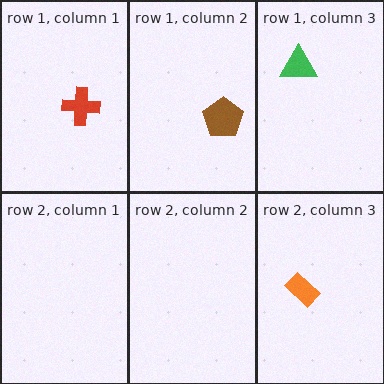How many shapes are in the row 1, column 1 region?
1.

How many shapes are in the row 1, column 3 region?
1.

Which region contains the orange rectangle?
The row 2, column 3 region.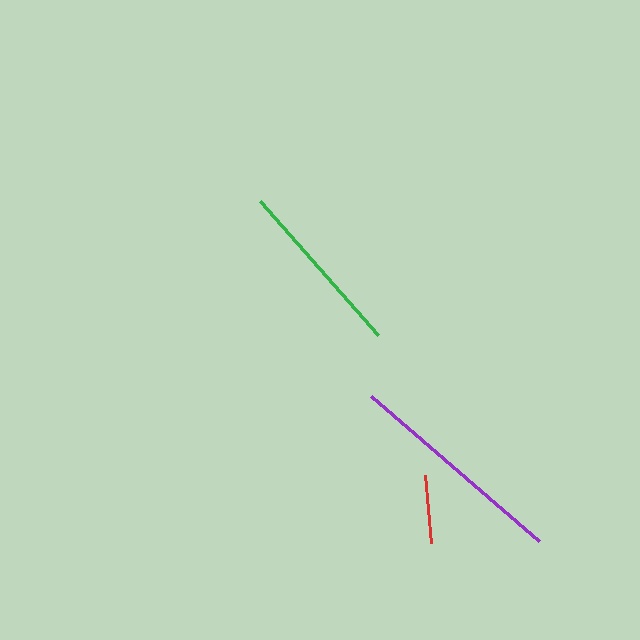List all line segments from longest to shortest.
From longest to shortest: purple, green, red.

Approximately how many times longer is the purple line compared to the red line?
The purple line is approximately 3.2 times the length of the red line.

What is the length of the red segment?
The red segment is approximately 68 pixels long.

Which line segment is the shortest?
The red line is the shortest at approximately 68 pixels.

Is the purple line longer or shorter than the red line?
The purple line is longer than the red line.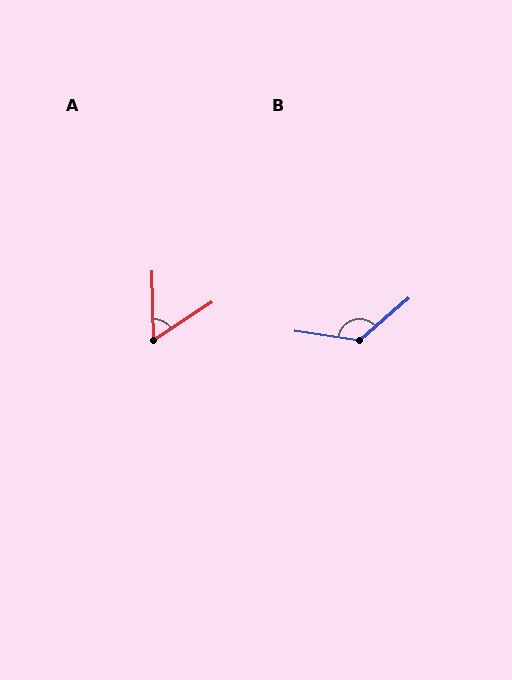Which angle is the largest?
B, at approximately 131 degrees.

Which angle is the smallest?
A, at approximately 58 degrees.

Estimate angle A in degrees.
Approximately 58 degrees.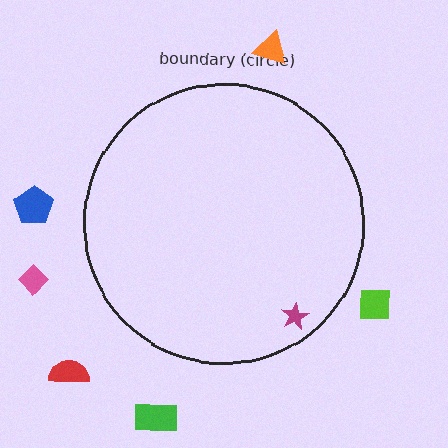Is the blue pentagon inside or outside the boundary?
Outside.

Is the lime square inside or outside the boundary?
Outside.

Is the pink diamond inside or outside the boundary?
Outside.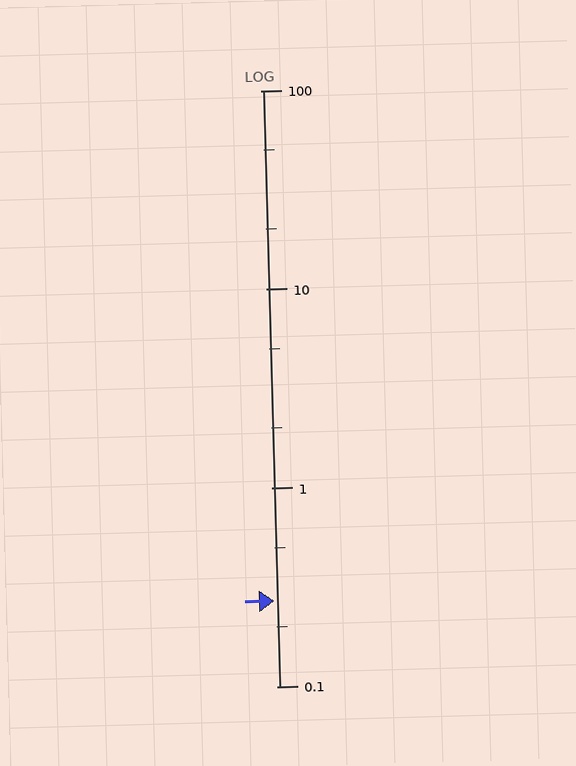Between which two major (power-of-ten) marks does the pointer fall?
The pointer is between 0.1 and 1.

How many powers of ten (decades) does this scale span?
The scale spans 3 decades, from 0.1 to 100.